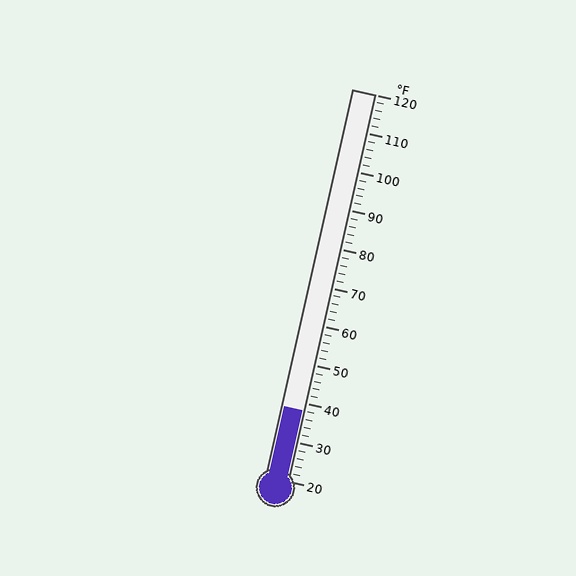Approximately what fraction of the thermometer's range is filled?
The thermometer is filled to approximately 20% of its range.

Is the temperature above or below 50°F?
The temperature is below 50°F.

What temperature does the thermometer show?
The thermometer shows approximately 38°F.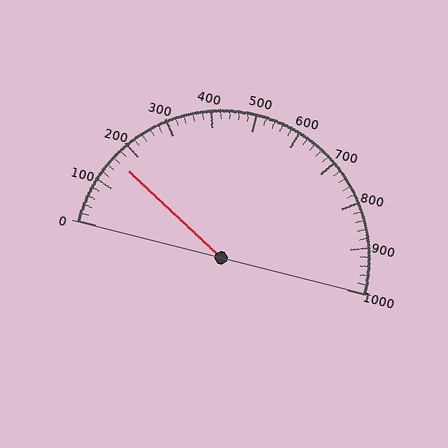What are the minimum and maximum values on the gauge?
The gauge ranges from 0 to 1000.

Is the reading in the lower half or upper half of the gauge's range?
The reading is in the lower half of the range (0 to 1000).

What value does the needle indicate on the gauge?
The needle indicates approximately 160.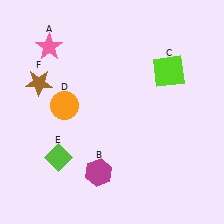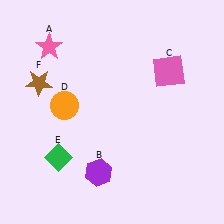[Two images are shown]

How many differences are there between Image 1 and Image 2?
There are 3 differences between the two images.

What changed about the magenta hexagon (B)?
In Image 1, B is magenta. In Image 2, it changed to purple.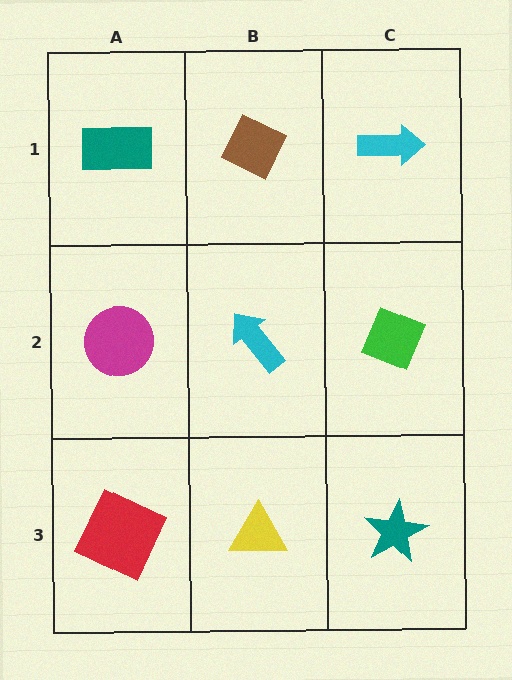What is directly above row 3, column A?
A magenta circle.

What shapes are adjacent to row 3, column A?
A magenta circle (row 2, column A), a yellow triangle (row 3, column B).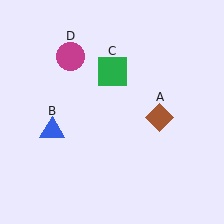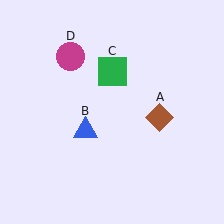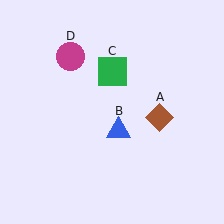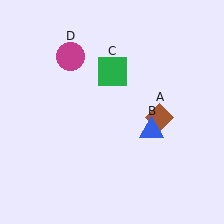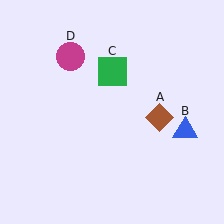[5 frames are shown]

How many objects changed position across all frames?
1 object changed position: blue triangle (object B).